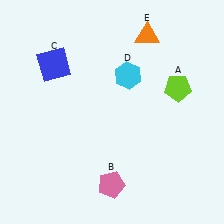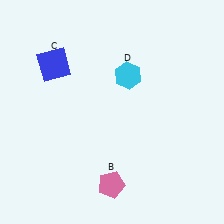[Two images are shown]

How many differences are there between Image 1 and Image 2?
There are 2 differences between the two images.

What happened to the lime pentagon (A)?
The lime pentagon (A) was removed in Image 2. It was in the top-right area of Image 1.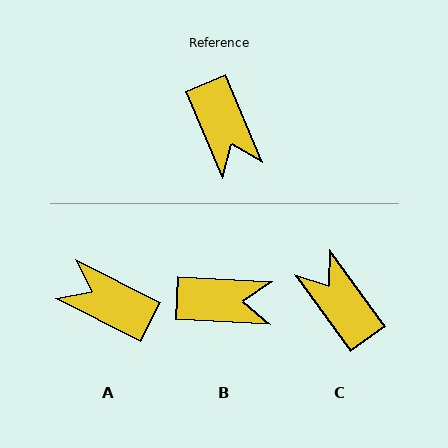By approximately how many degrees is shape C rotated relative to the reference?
Approximately 167 degrees clockwise.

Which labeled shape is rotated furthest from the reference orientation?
C, about 167 degrees away.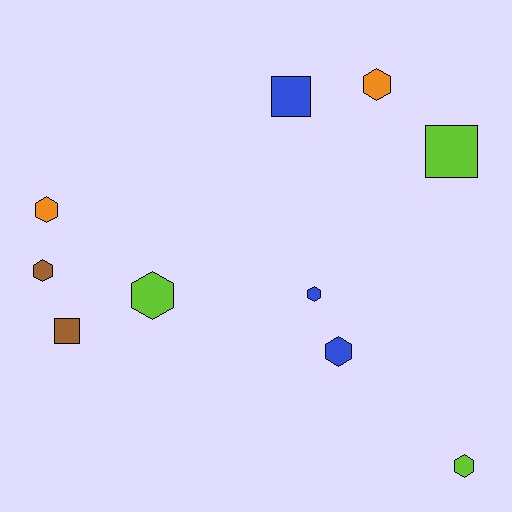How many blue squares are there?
There is 1 blue square.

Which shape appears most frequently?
Hexagon, with 7 objects.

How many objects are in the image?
There are 10 objects.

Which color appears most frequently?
Lime, with 3 objects.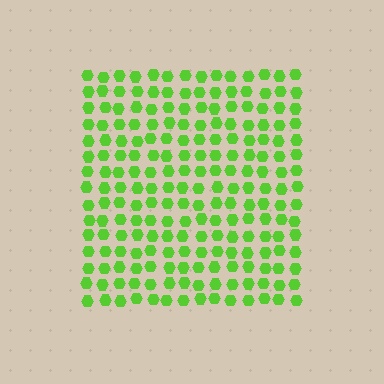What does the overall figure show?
The overall figure shows a square.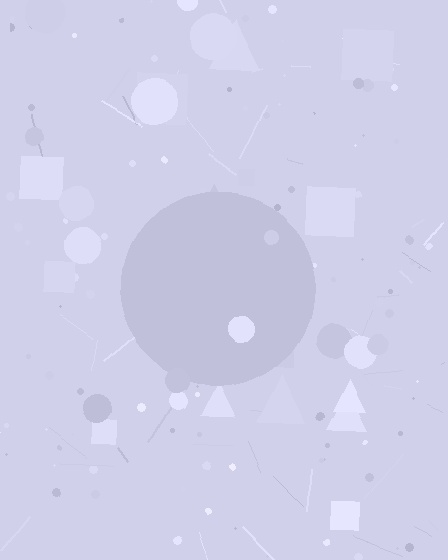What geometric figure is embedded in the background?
A circle is embedded in the background.